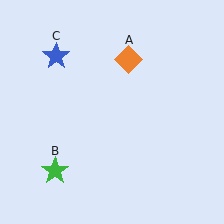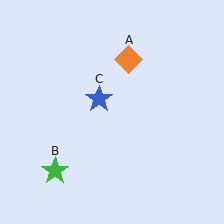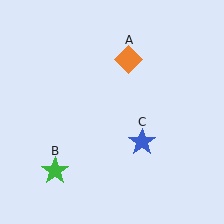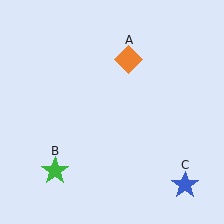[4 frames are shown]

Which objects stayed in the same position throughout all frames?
Orange diamond (object A) and green star (object B) remained stationary.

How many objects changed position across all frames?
1 object changed position: blue star (object C).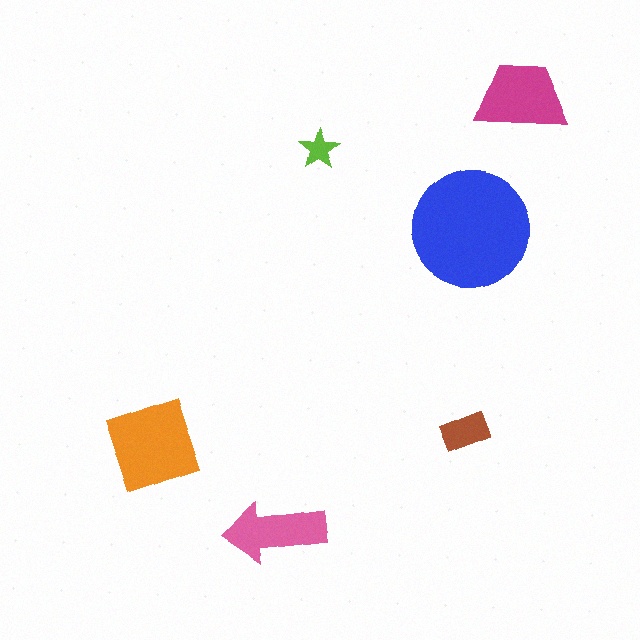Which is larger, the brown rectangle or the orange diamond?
The orange diamond.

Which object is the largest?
The blue circle.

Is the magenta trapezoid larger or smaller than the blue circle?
Smaller.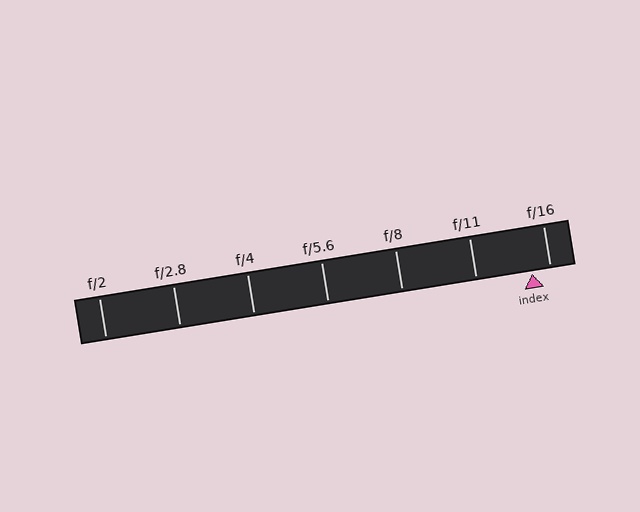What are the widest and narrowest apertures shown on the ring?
The widest aperture shown is f/2 and the narrowest is f/16.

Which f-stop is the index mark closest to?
The index mark is closest to f/16.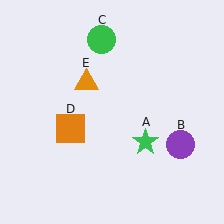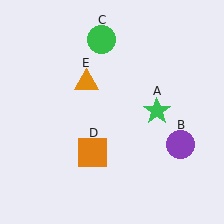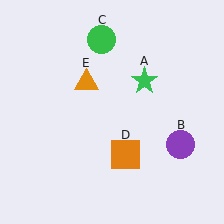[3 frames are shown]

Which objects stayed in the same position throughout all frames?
Purple circle (object B) and green circle (object C) and orange triangle (object E) remained stationary.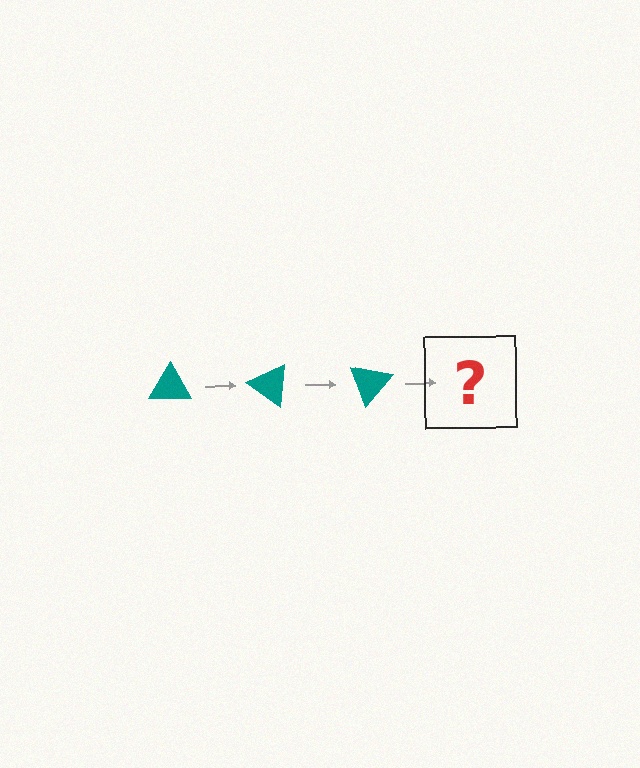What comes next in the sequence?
The next element should be a teal triangle rotated 105 degrees.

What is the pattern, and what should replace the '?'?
The pattern is that the triangle rotates 35 degrees each step. The '?' should be a teal triangle rotated 105 degrees.